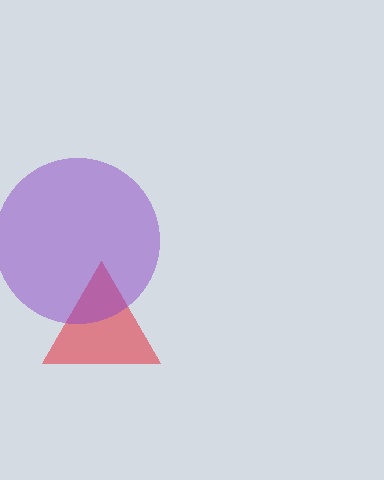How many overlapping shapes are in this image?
There are 2 overlapping shapes in the image.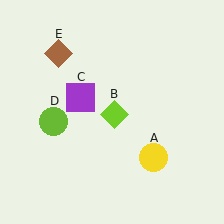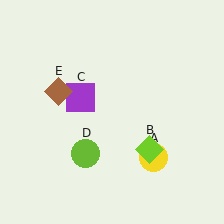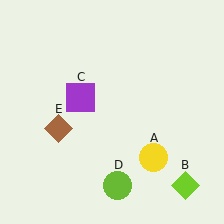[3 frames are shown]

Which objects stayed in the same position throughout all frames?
Yellow circle (object A) and purple square (object C) remained stationary.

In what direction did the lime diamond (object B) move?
The lime diamond (object B) moved down and to the right.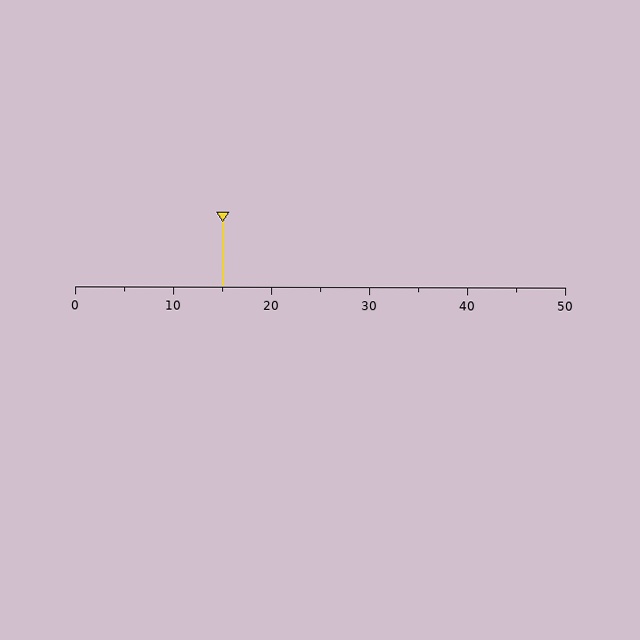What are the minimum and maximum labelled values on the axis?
The axis runs from 0 to 50.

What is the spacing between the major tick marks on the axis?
The major ticks are spaced 10 apart.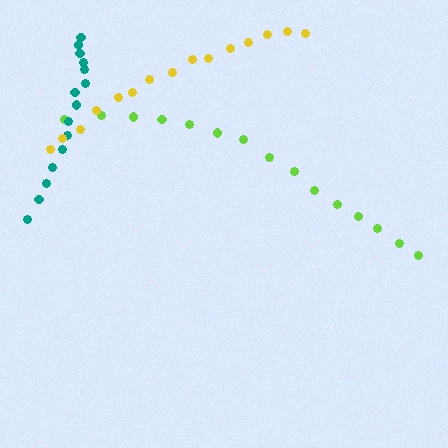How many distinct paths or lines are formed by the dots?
There are 3 distinct paths.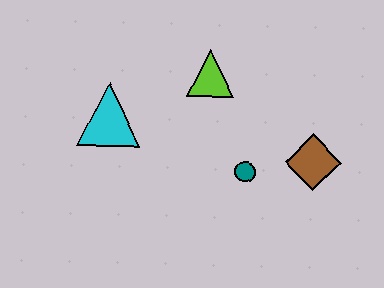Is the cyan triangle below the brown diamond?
No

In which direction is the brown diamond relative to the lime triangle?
The brown diamond is to the right of the lime triangle.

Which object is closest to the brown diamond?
The teal circle is closest to the brown diamond.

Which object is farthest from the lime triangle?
The brown diamond is farthest from the lime triangle.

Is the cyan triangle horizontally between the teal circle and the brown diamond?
No